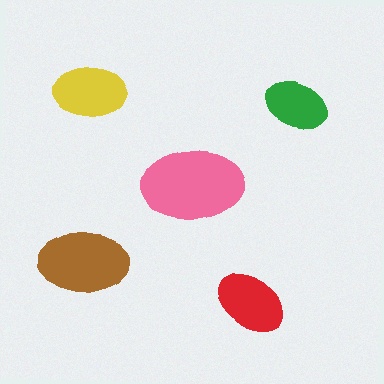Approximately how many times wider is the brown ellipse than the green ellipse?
About 1.5 times wider.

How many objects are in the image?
There are 5 objects in the image.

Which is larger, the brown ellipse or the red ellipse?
The brown one.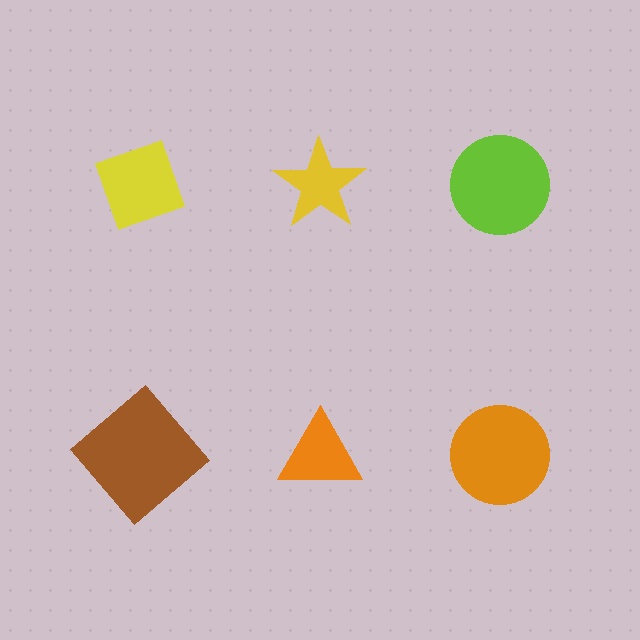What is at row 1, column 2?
A yellow star.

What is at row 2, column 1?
A brown diamond.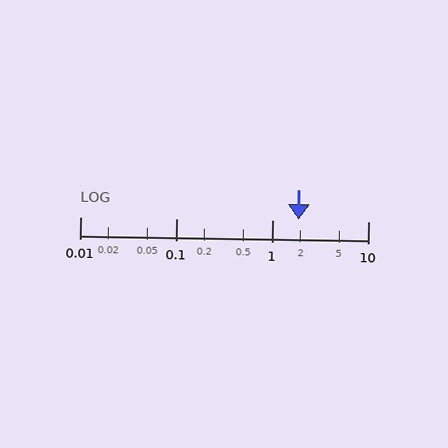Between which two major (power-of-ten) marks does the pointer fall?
The pointer is between 1 and 10.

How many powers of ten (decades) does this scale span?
The scale spans 3 decades, from 0.01 to 10.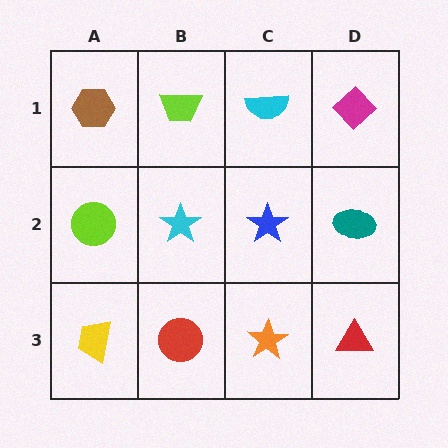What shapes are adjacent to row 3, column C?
A blue star (row 2, column C), a red circle (row 3, column B), a red triangle (row 3, column D).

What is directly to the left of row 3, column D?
An orange star.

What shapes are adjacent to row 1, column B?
A cyan star (row 2, column B), a brown hexagon (row 1, column A), a cyan semicircle (row 1, column C).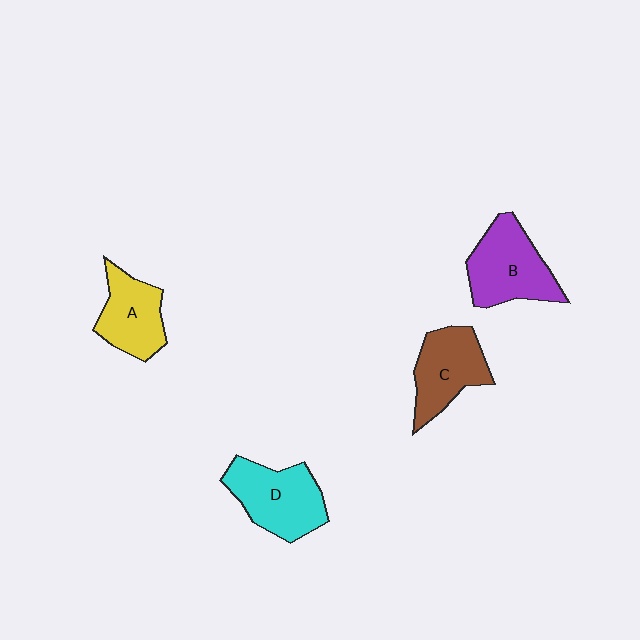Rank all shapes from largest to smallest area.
From largest to smallest: B (purple), D (cyan), C (brown), A (yellow).